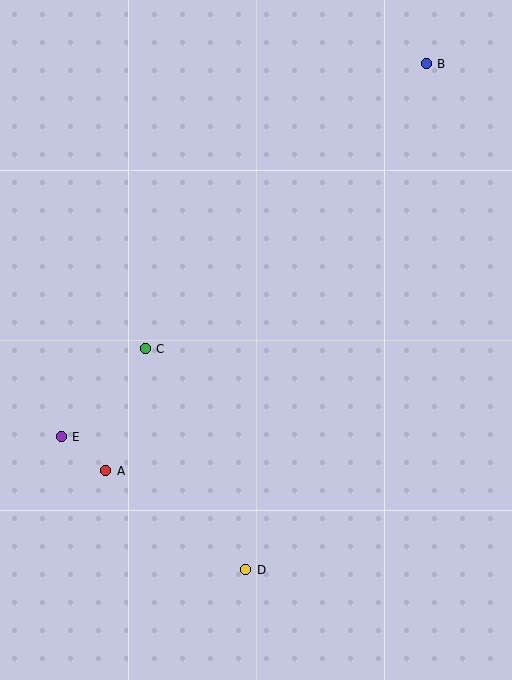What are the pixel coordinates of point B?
Point B is at (426, 64).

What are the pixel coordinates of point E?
Point E is at (61, 437).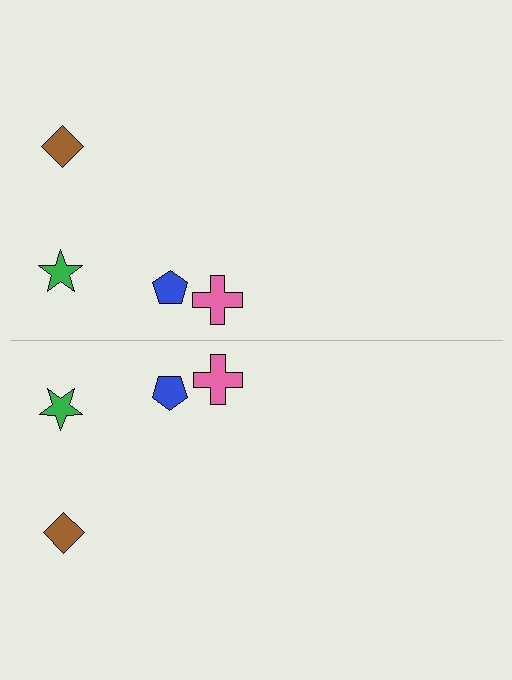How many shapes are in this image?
There are 8 shapes in this image.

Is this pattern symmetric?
Yes, this pattern has bilateral (reflection) symmetry.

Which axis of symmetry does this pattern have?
The pattern has a horizontal axis of symmetry running through the center of the image.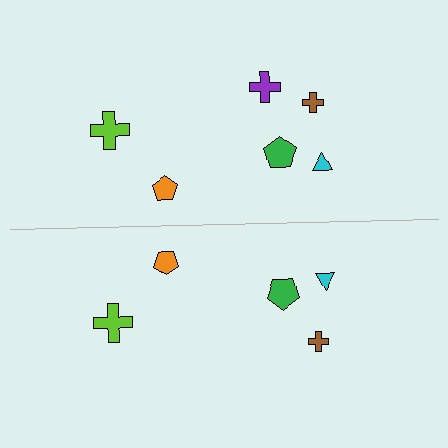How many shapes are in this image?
There are 11 shapes in this image.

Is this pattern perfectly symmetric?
No, the pattern is not perfectly symmetric. A purple cross is missing from the bottom side.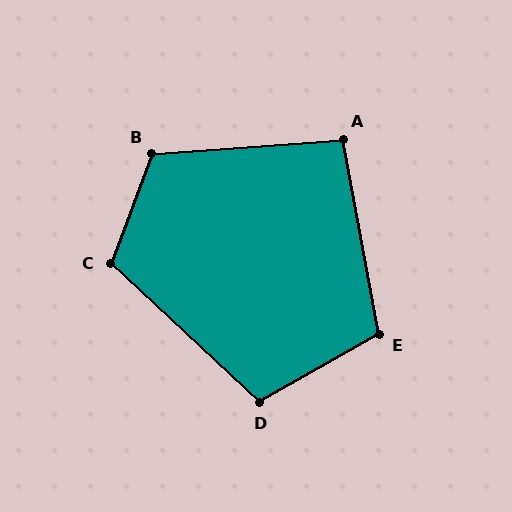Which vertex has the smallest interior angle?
A, at approximately 96 degrees.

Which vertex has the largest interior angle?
B, at approximately 115 degrees.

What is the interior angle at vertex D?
Approximately 108 degrees (obtuse).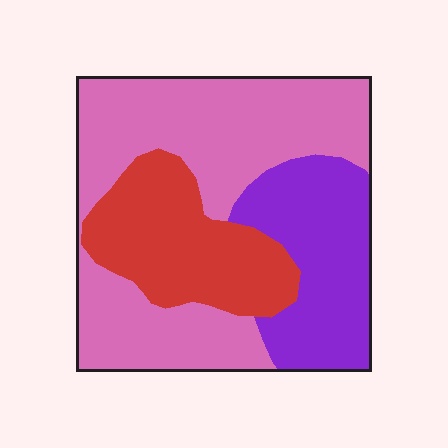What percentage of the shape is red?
Red takes up about one quarter (1/4) of the shape.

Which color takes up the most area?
Pink, at roughly 50%.